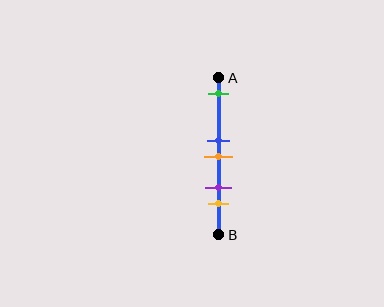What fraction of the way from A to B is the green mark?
The green mark is approximately 10% (0.1) of the way from A to B.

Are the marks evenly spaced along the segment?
No, the marks are not evenly spaced.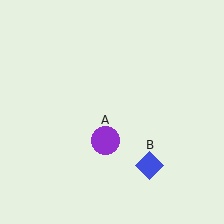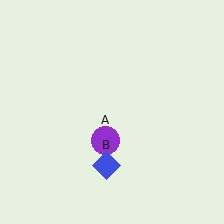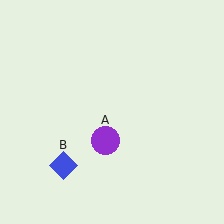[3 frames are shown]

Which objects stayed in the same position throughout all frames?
Purple circle (object A) remained stationary.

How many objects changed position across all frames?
1 object changed position: blue diamond (object B).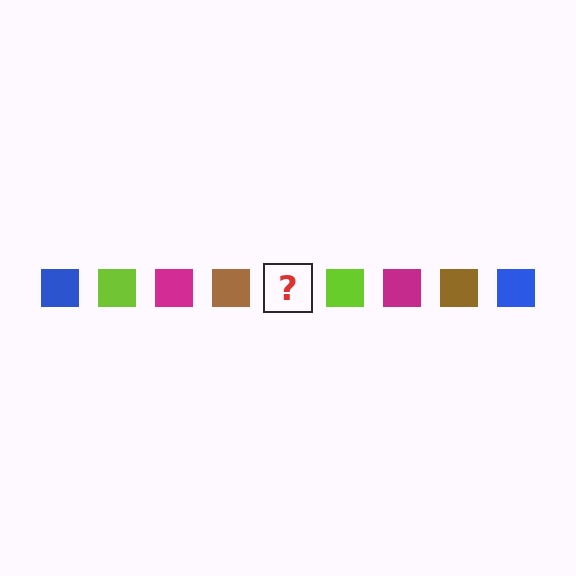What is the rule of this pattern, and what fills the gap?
The rule is that the pattern cycles through blue, lime, magenta, brown squares. The gap should be filled with a blue square.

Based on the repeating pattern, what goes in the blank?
The blank should be a blue square.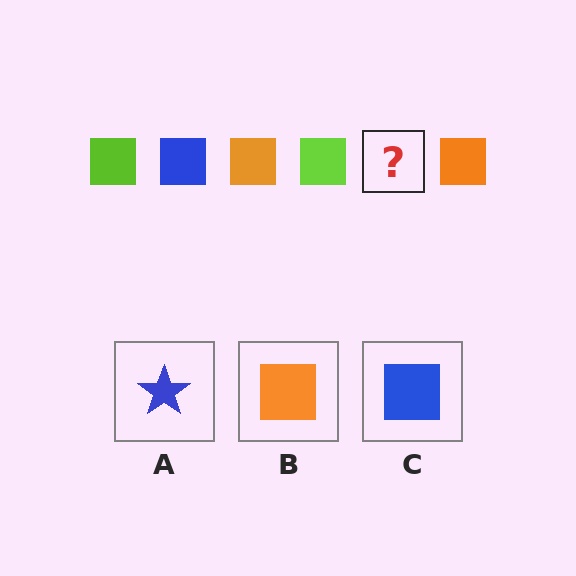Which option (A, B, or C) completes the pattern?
C.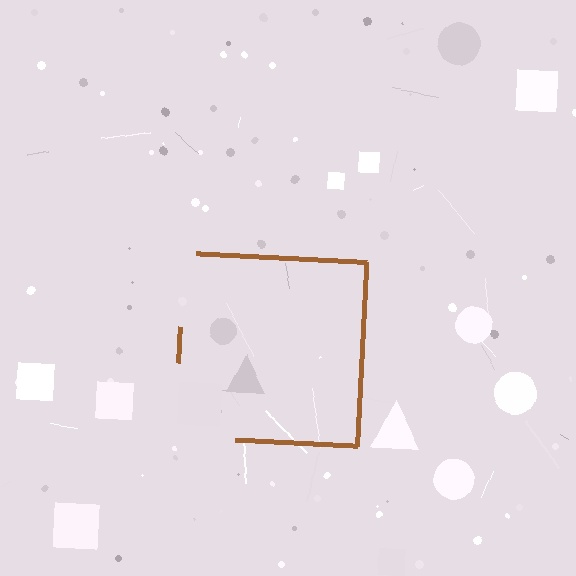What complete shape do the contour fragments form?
The contour fragments form a square.